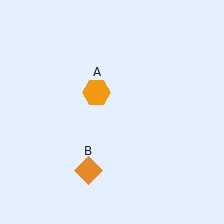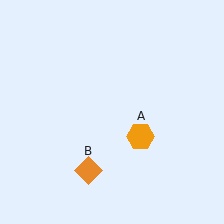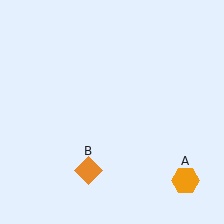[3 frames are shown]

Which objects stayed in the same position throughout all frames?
Orange diamond (object B) remained stationary.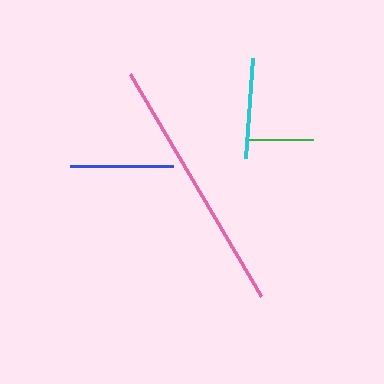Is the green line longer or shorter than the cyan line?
The cyan line is longer than the green line.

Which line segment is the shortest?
The green line is the shortest at approximately 66 pixels.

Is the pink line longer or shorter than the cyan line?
The pink line is longer than the cyan line.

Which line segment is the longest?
The pink line is the longest at approximately 258 pixels.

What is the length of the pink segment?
The pink segment is approximately 258 pixels long.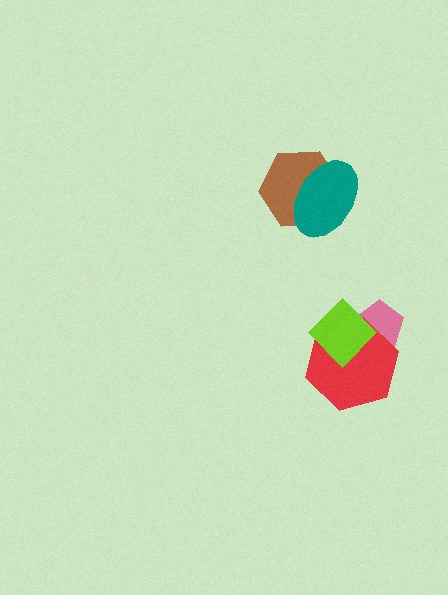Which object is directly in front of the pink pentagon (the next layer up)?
The red hexagon is directly in front of the pink pentagon.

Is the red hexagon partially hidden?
Yes, it is partially covered by another shape.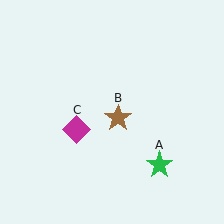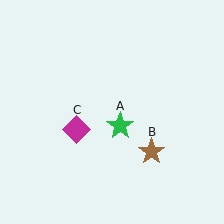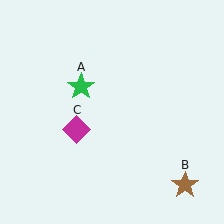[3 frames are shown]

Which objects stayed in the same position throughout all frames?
Magenta diamond (object C) remained stationary.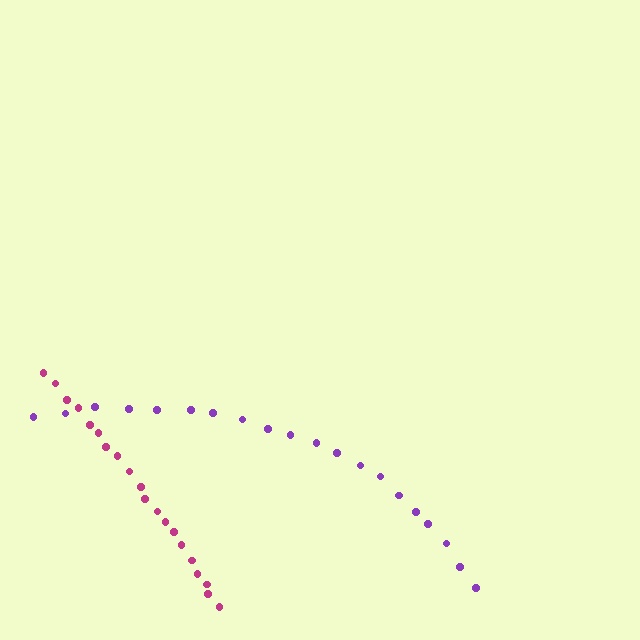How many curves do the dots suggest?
There are 2 distinct paths.